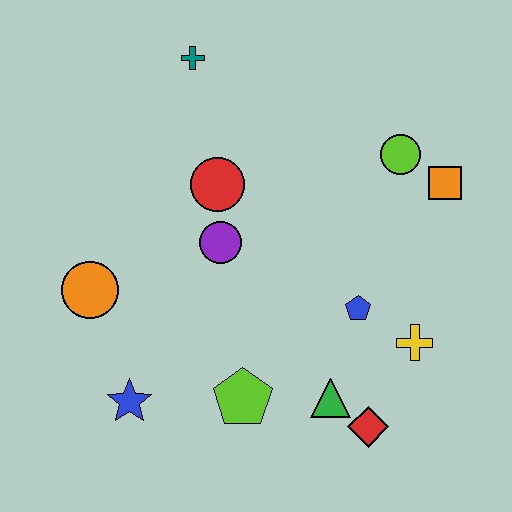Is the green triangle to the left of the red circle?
No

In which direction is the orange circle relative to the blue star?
The orange circle is above the blue star.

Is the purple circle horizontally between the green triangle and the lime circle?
No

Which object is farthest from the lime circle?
The blue star is farthest from the lime circle.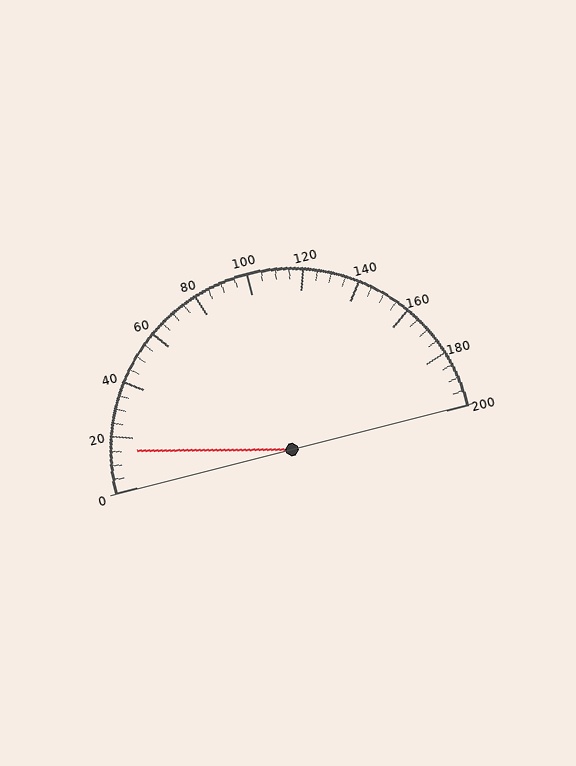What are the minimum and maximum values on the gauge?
The gauge ranges from 0 to 200.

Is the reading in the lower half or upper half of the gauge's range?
The reading is in the lower half of the range (0 to 200).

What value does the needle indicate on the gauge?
The needle indicates approximately 15.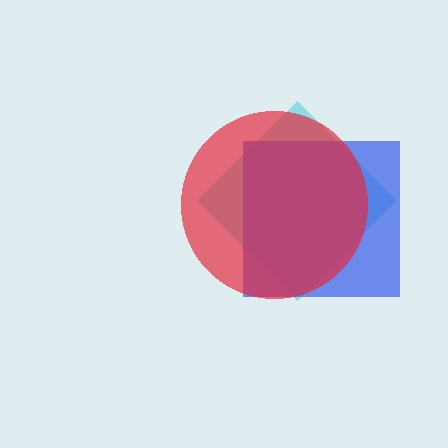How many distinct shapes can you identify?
There are 3 distinct shapes: a cyan diamond, a blue square, a red circle.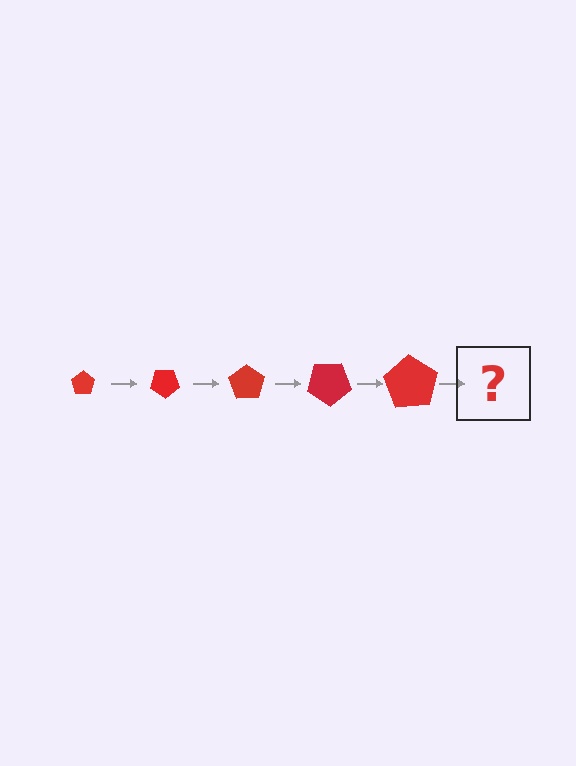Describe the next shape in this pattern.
It should be a pentagon, larger than the previous one and rotated 175 degrees from the start.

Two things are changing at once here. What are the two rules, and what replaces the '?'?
The two rules are that the pentagon grows larger each step and it rotates 35 degrees each step. The '?' should be a pentagon, larger than the previous one and rotated 175 degrees from the start.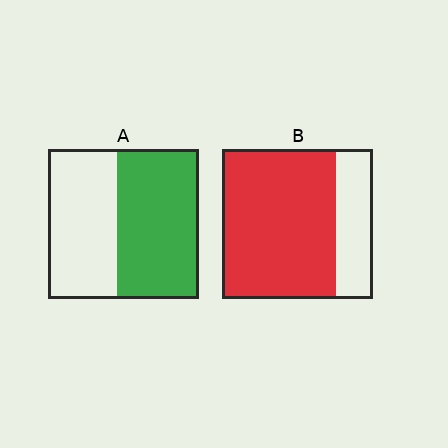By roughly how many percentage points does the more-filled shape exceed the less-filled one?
By roughly 20 percentage points (B over A).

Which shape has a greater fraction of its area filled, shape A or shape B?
Shape B.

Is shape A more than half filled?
Yes.